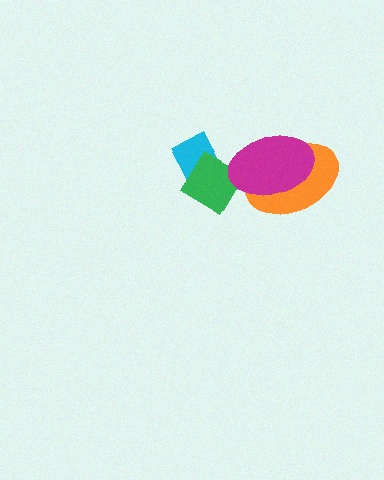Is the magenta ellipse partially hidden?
No, no other shape covers it.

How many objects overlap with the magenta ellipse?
2 objects overlap with the magenta ellipse.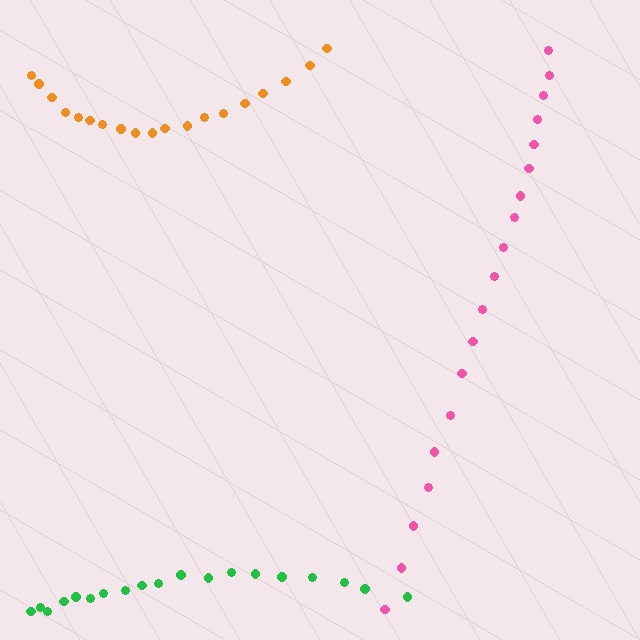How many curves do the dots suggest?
There are 3 distinct paths.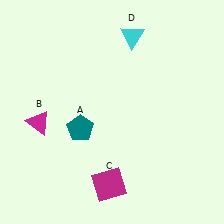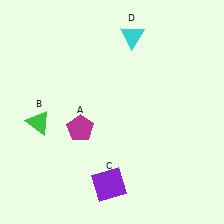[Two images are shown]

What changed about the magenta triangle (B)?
In Image 1, B is magenta. In Image 2, it changed to green.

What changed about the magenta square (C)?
In Image 1, C is magenta. In Image 2, it changed to purple.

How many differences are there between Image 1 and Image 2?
There are 3 differences between the two images.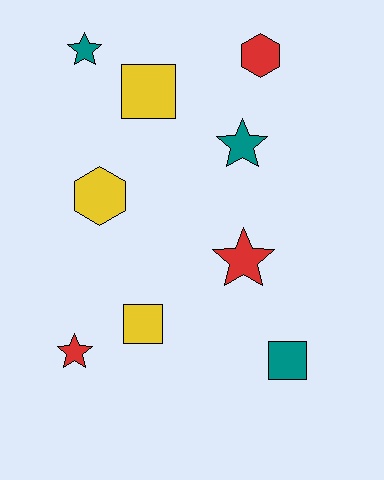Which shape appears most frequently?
Star, with 4 objects.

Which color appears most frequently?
Yellow, with 3 objects.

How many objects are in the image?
There are 9 objects.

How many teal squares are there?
There is 1 teal square.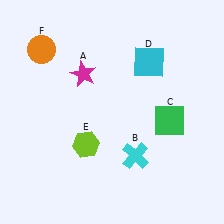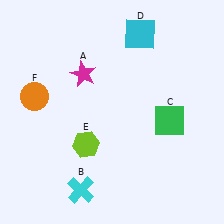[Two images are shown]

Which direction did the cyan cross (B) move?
The cyan cross (B) moved left.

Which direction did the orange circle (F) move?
The orange circle (F) moved down.